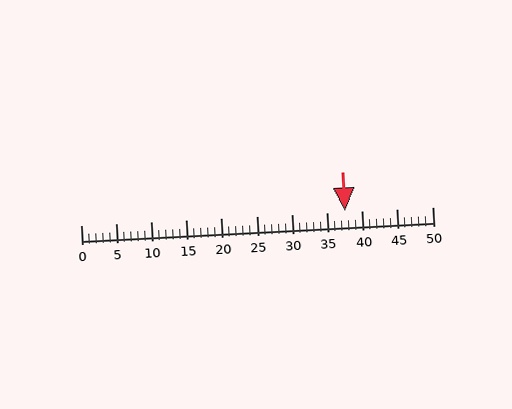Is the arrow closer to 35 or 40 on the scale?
The arrow is closer to 40.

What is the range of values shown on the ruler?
The ruler shows values from 0 to 50.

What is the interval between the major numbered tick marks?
The major tick marks are spaced 5 units apart.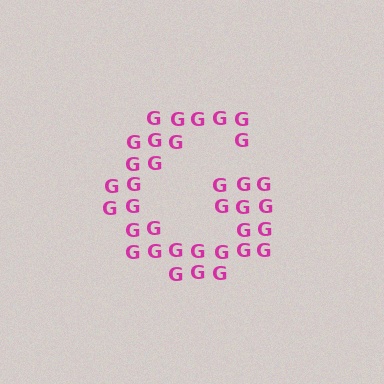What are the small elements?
The small elements are letter G's.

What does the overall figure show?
The overall figure shows the letter G.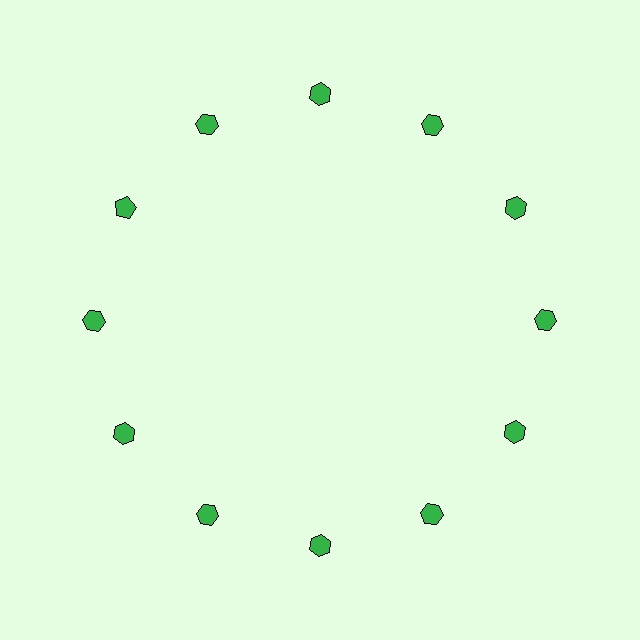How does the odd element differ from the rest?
It has a different shape: pentagon instead of hexagon.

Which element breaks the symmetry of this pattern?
The green pentagon at roughly the 10 o'clock position breaks the symmetry. All other shapes are green hexagons.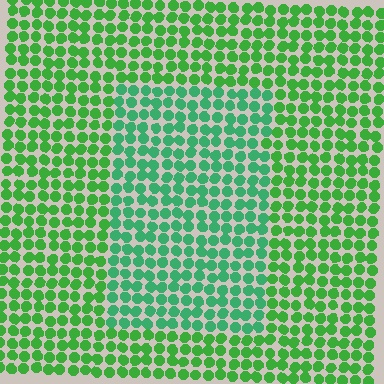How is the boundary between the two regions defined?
The boundary is defined purely by a slight shift in hue (about 27 degrees). Spacing, size, and orientation are identical on both sides.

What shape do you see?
I see a rectangle.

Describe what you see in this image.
The image is filled with small green elements in a uniform arrangement. A rectangle-shaped region is visible where the elements are tinted to a slightly different hue, forming a subtle color boundary.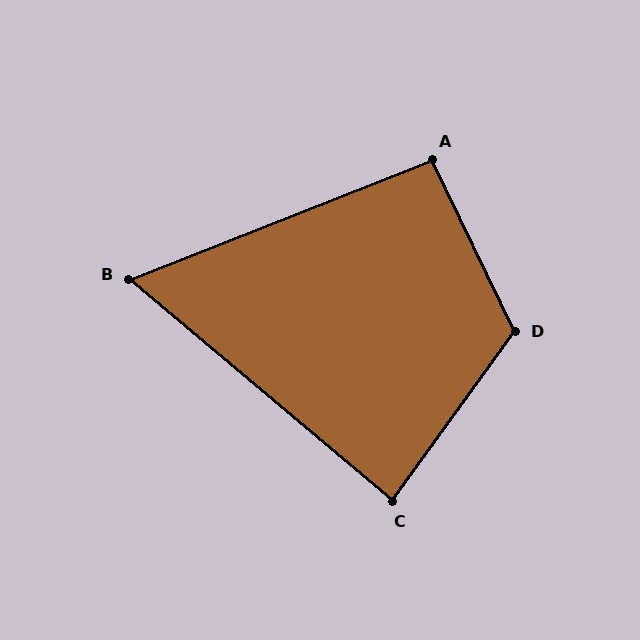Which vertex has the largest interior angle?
D, at approximately 118 degrees.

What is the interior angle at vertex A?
Approximately 94 degrees (approximately right).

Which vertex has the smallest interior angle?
B, at approximately 62 degrees.